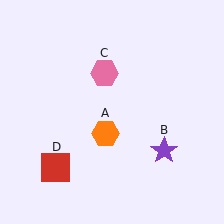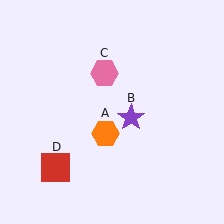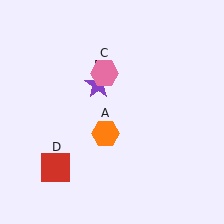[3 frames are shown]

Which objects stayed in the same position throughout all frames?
Orange hexagon (object A) and pink hexagon (object C) and red square (object D) remained stationary.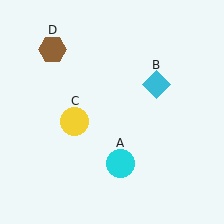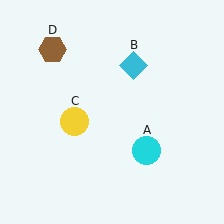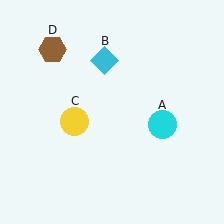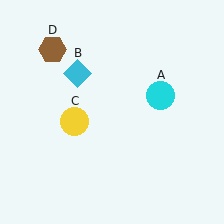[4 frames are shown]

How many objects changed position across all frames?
2 objects changed position: cyan circle (object A), cyan diamond (object B).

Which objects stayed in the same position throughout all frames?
Yellow circle (object C) and brown hexagon (object D) remained stationary.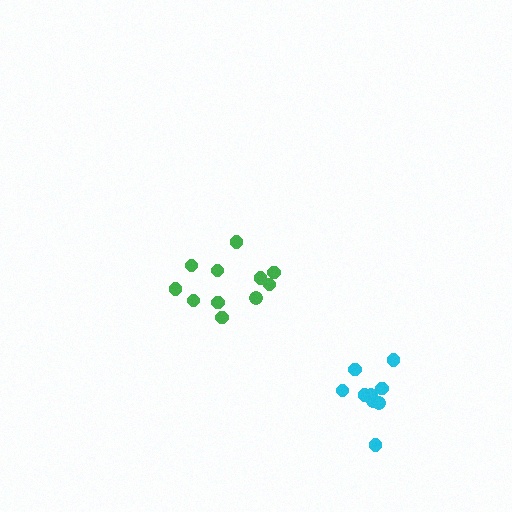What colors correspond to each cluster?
The clusters are colored: green, cyan.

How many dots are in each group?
Group 1: 11 dots, Group 2: 9 dots (20 total).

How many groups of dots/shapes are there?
There are 2 groups.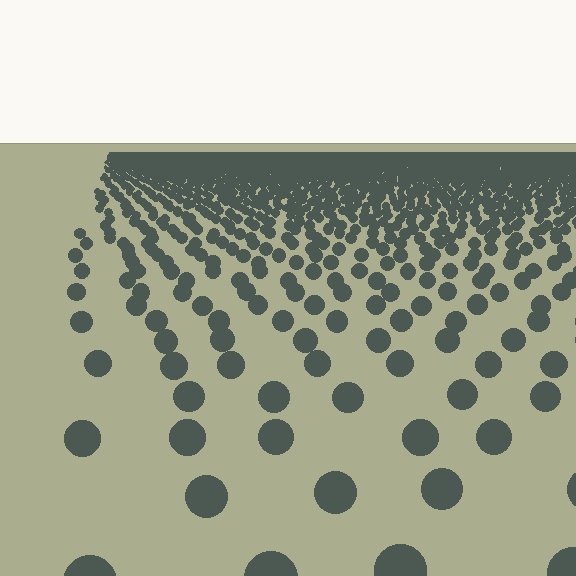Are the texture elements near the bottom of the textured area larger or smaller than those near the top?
Larger. Near the bottom, elements are closer to the viewer and appear at a bigger on-screen size.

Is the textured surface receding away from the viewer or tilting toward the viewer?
The surface is receding away from the viewer. Texture elements get smaller and denser toward the top.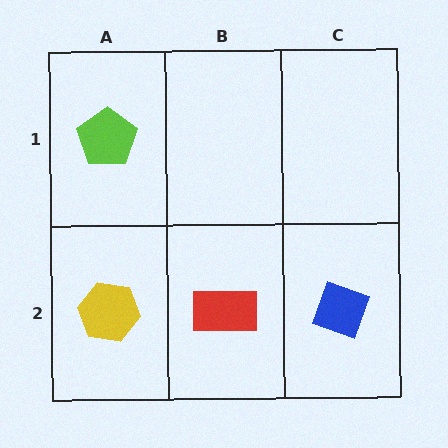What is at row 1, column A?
A lime pentagon.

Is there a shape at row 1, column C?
No, that cell is empty.